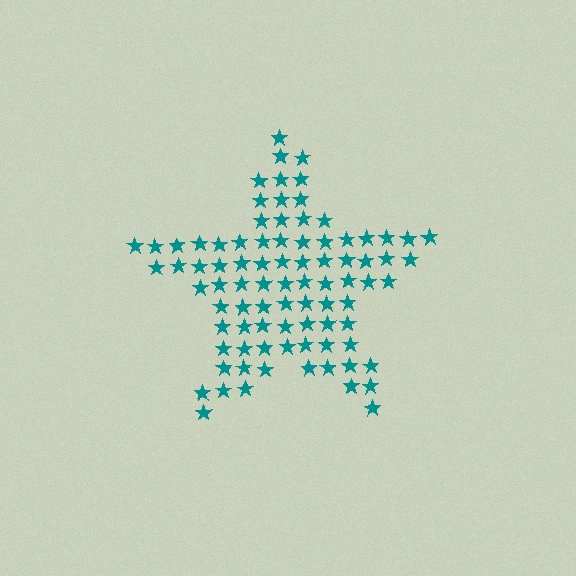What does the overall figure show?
The overall figure shows a star.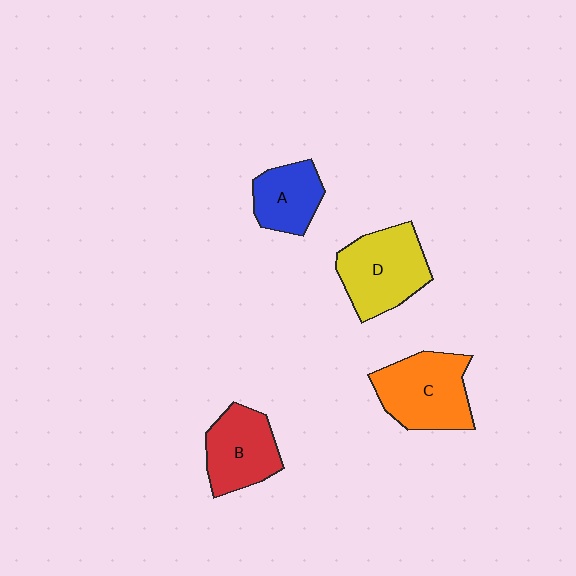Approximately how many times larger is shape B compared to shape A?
Approximately 1.3 times.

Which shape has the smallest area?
Shape A (blue).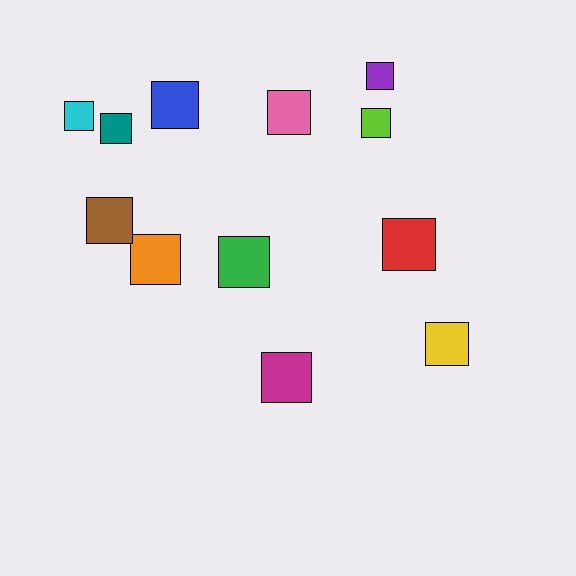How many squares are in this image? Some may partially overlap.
There are 12 squares.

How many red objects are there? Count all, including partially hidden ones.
There is 1 red object.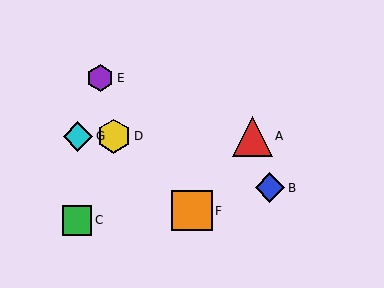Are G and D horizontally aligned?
Yes, both are at y≈136.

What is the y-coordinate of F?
Object F is at y≈211.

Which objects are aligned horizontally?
Objects A, D, G are aligned horizontally.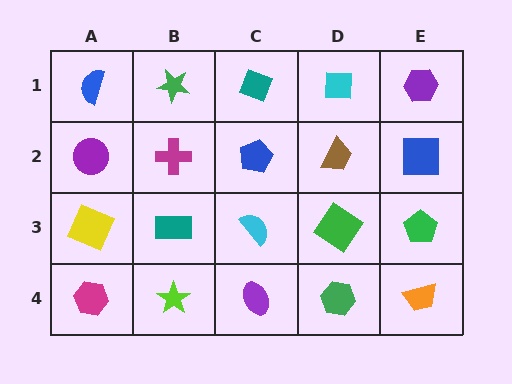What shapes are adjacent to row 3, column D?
A brown trapezoid (row 2, column D), a green hexagon (row 4, column D), a cyan semicircle (row 3, column C), a green pentagon (row 3, column E).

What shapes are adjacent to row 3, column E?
A blue square (row 2, column E), an orange trapezoid (row 4, column E), a green diamond (row 3, column D).